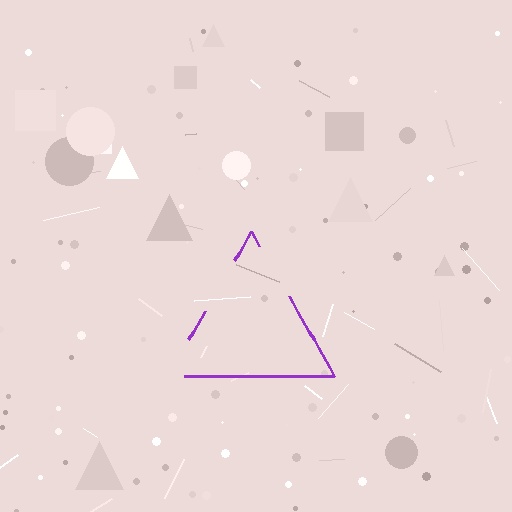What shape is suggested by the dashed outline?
The dashed outline suggests a triangle.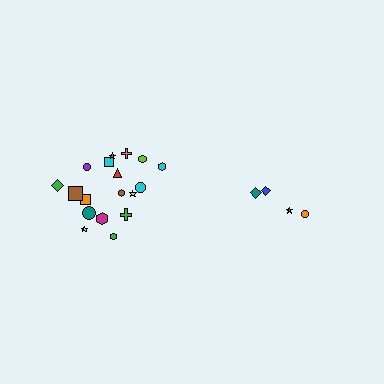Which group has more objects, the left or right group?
The left group.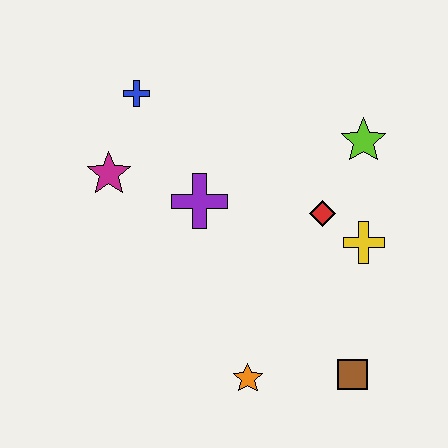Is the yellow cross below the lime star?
Yes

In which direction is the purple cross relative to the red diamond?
The purple cross is to the left of the red diamond.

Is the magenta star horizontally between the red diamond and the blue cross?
No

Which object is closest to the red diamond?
The yellow cross is closest to the red diamond.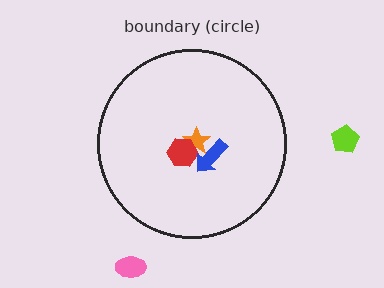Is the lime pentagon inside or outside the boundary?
Outside.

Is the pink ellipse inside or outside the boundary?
Outside.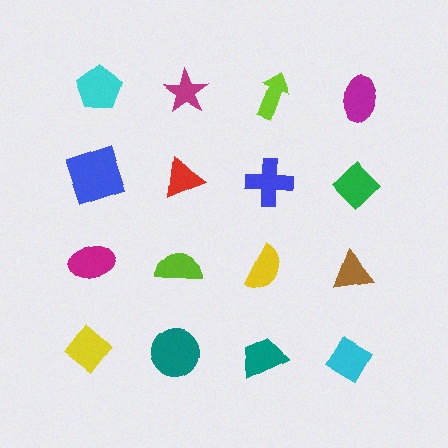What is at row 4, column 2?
A teal circle.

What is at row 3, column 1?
A magenta ellipse.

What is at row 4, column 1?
A yellow diamond.